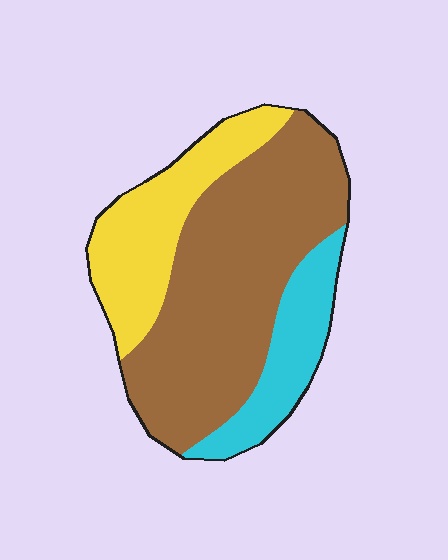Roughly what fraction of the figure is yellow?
Yellow covers about 25% of the figure.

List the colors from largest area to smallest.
From largest to smallest: brown, yellow, cyan.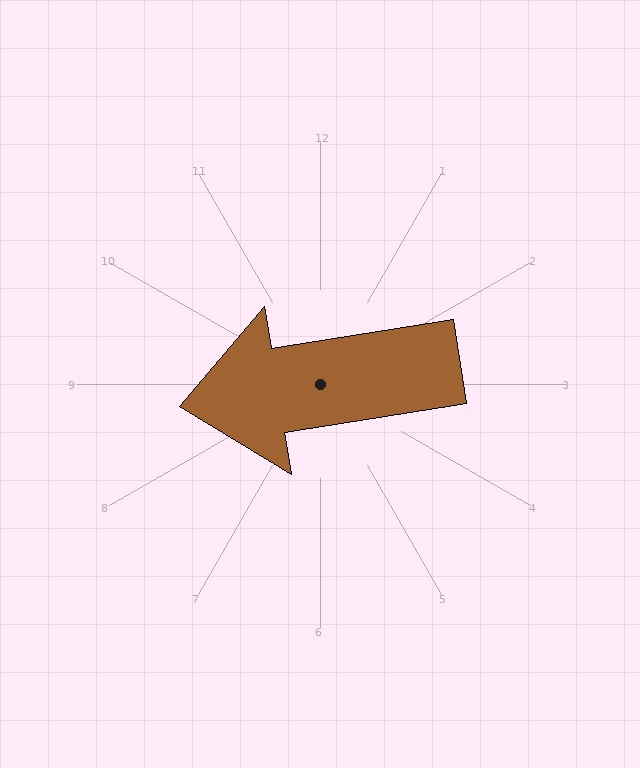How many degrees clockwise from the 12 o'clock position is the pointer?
Approximately 261 degrees.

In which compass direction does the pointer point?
West.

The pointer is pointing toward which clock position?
Roughly 9 o'clock.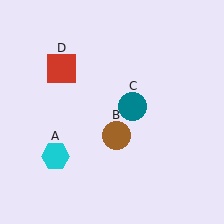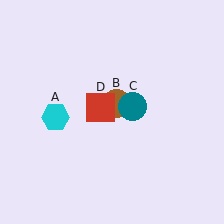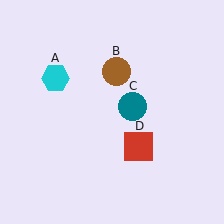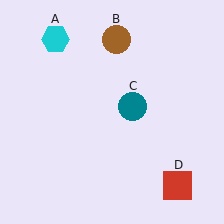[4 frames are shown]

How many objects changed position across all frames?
3 objects changed position: cyan hexagon (object A), brown circle (object B), red square (object D).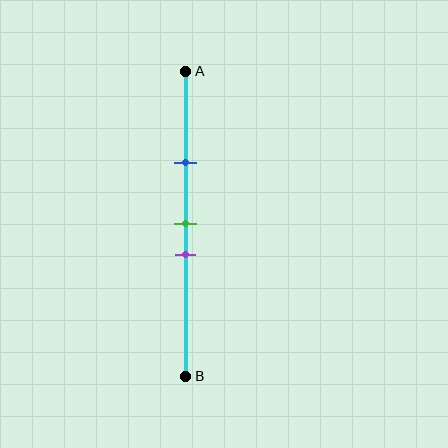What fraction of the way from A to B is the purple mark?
The purple mark is approximately 60% (0.6) of the way from A to B.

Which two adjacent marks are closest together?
The green and purple marks are the closest adjacent pair.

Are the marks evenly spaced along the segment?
No, the marks are not evenly spaced.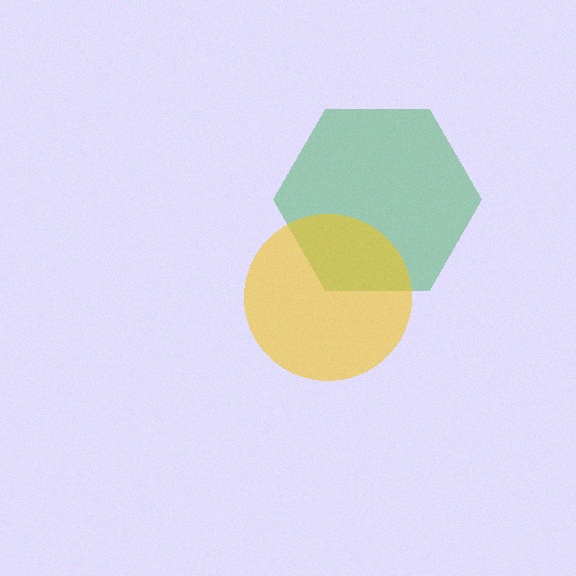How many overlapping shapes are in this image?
There are 2 overlapping shapes in the image.